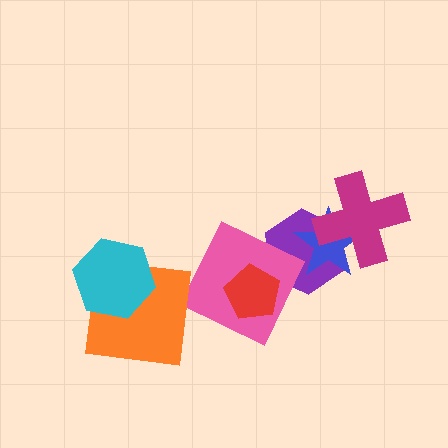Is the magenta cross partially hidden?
No, no other shape covers it.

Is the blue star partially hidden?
Yes, it is partially covered by another shape.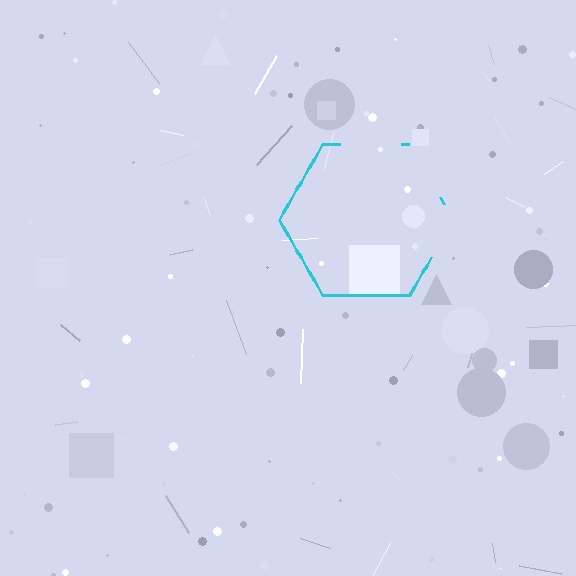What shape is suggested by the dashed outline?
The dashed outline suggests a hexagon.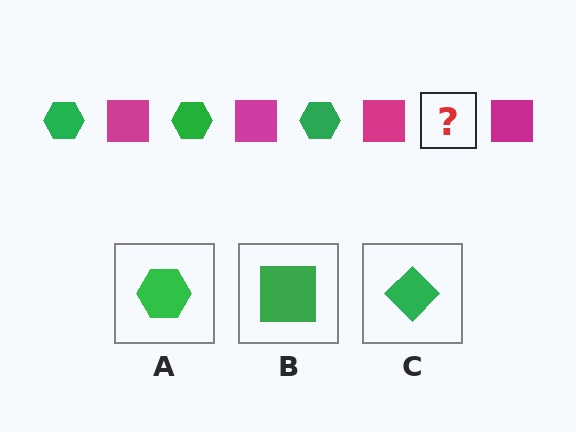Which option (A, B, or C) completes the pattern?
A.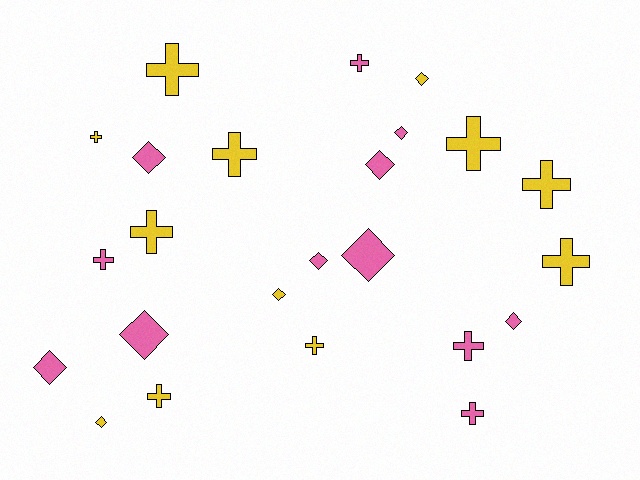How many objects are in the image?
There are 24 objects.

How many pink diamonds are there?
There are 8 pink diamonds.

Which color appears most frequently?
Yellow, with 12 objects.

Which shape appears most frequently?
Cross, with 13 objects.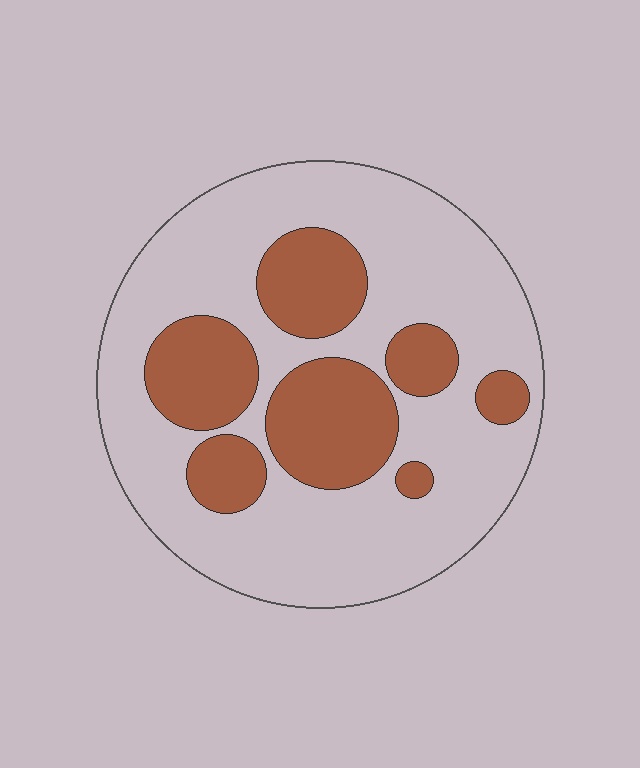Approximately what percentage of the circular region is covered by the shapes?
Approximately 30%.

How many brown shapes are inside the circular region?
7.